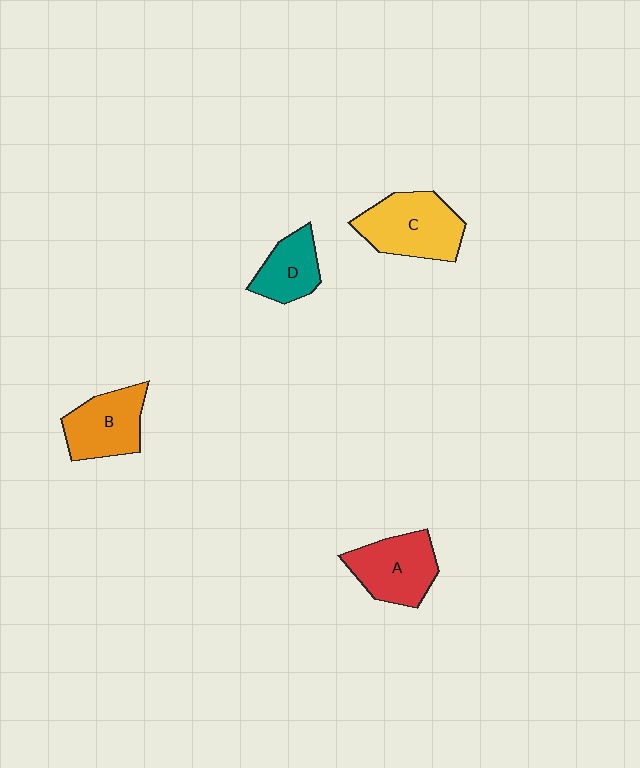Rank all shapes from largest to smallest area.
From largest to smallest: C (yellow), A (red), B (orange), D (teal).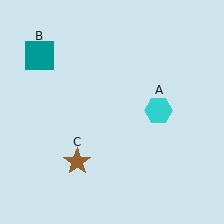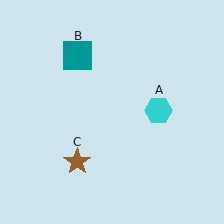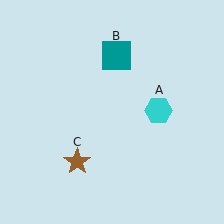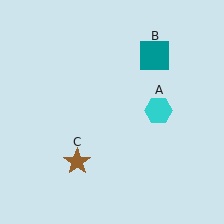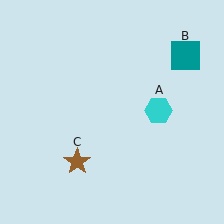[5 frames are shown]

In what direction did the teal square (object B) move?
The teal square (object B) moved right.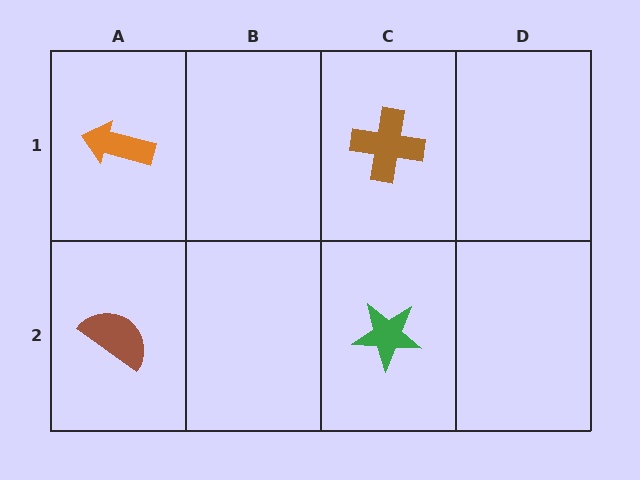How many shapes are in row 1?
2 shapes.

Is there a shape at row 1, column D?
No, that cell is empty.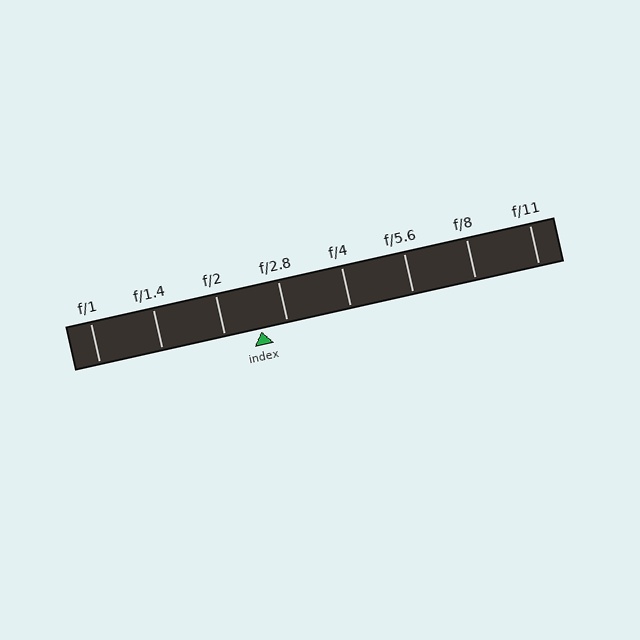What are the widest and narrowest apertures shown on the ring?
The widest aperture shown is f/1 and the narrowest is f/11.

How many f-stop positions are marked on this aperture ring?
There are 8 f-stop positions marked.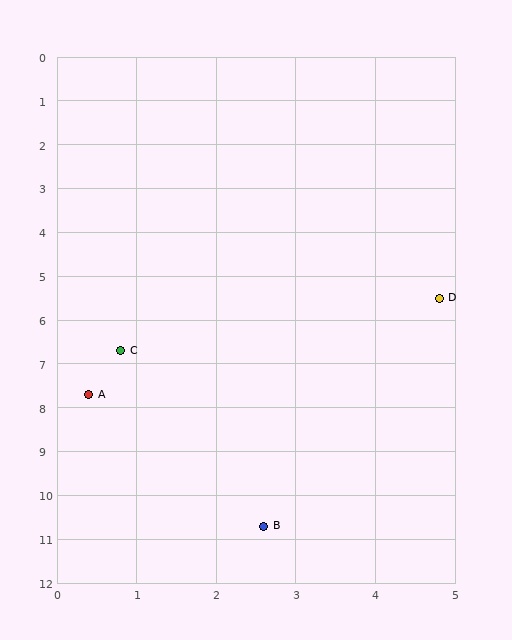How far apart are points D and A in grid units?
Points D and A are about 4.9 grid units apart.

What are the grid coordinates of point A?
Point A is at approximately (0.4, 7.7).